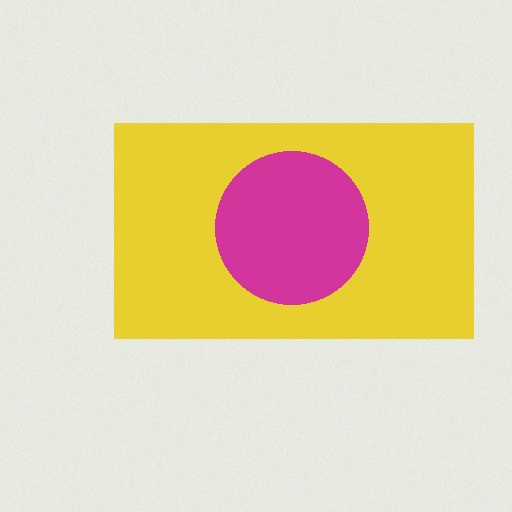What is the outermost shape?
The yellow rectangle.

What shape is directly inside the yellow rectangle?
The magenta circle.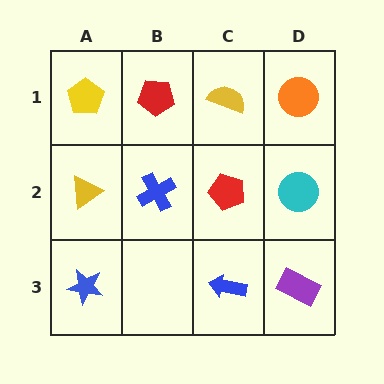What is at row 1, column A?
A yellow pentagon.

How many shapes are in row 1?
4 shapes.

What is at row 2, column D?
A cyan circle.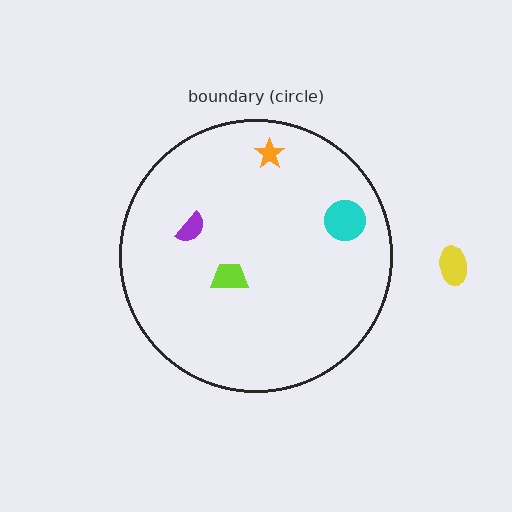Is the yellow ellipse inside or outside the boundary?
Outside.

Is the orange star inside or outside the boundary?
Inside.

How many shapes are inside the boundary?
4 inside, 1 outside.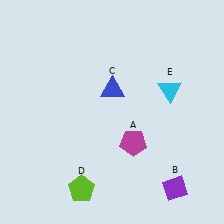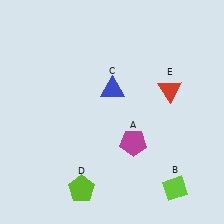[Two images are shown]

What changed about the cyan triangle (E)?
In Image 1, E is cyan. In Image 2, it changed to red.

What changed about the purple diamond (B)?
In Image 1, B is purple. In Image 2, it changed to lime.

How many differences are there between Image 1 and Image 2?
There are 2 differences between the two images.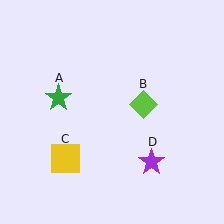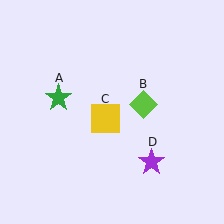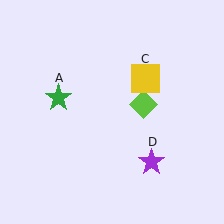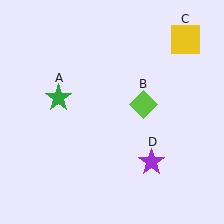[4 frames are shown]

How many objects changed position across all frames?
1 object changed position: yellow square (object C).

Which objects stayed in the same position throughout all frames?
Green star (object A) and lime diamond (object B) and purple star (object D) remained stationary.